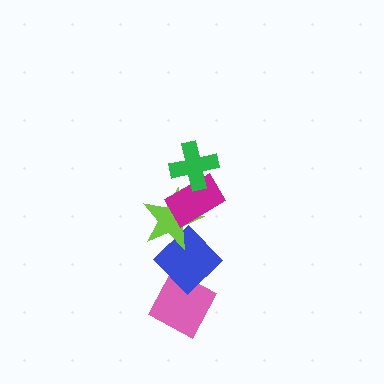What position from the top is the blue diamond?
The blue diamond is 4th from the top.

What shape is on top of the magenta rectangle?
The green cross is on top of the magenta rectangle.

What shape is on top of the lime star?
The magenta rectangle is on top of the lime star.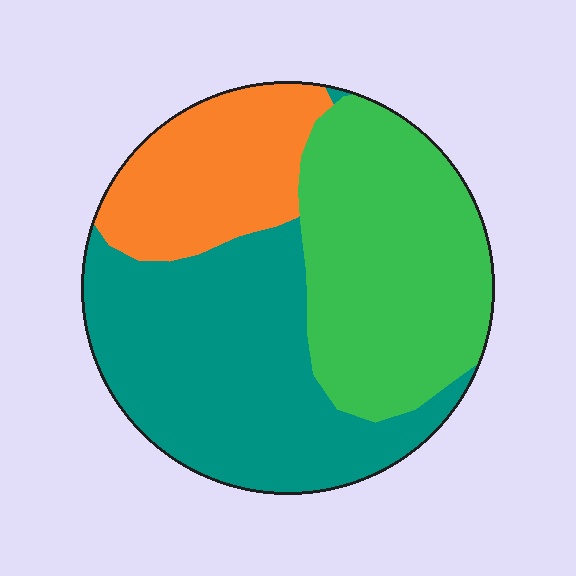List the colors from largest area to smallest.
From largest to smallest: teal, green, orange.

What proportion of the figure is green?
Green covers 37% of the figure.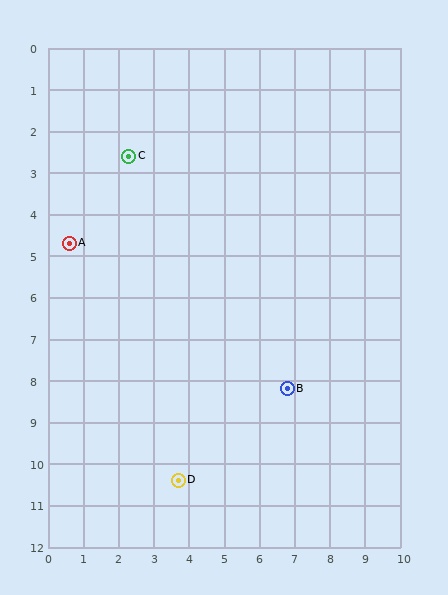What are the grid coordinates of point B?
Point B is at approximately (6.8, 8.2).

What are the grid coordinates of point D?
Point D is at approximately (3.7, 10.4).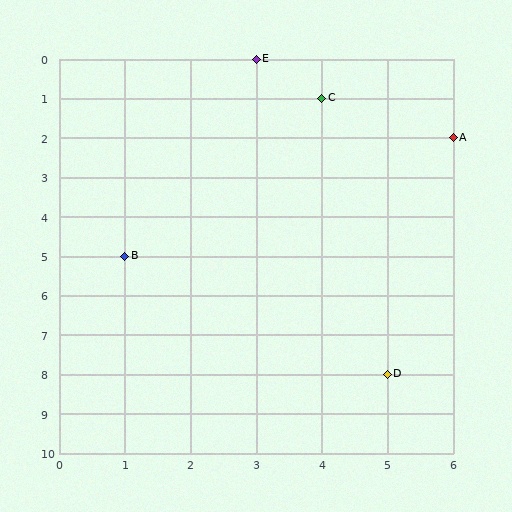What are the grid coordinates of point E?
Point E is at grid coordinates (3, 0).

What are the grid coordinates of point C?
Point C is at grid coordinates (4, 1).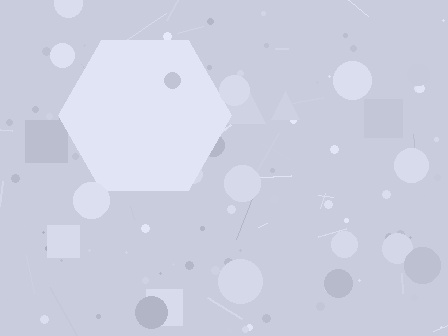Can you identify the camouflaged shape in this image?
The camouflaged shape is a hexagon.